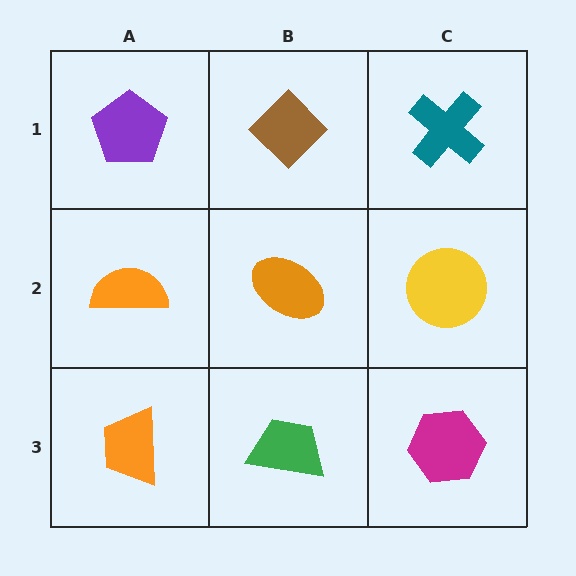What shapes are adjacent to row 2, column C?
A teal cross (row 1, column C), a magenta hexagon (row 3, column C), an orange ellipse (row 2, column B).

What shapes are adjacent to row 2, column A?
A purple pentagon (row 1, column A), an orange trapezoid (row 3, column A), an orange ellipse (row 2, column B).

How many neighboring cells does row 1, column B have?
3.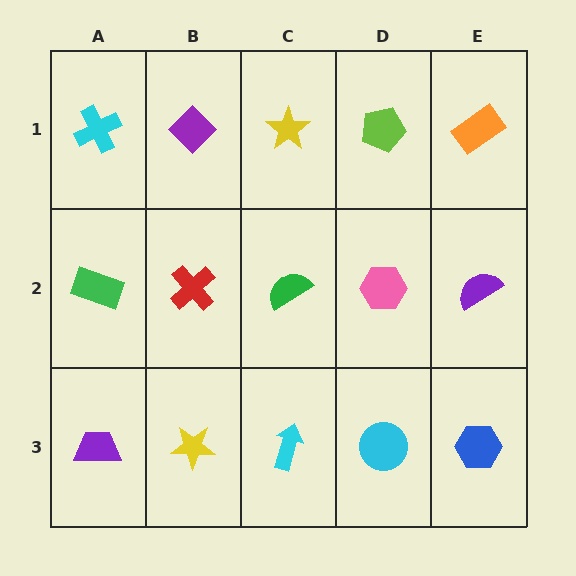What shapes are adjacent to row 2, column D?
A lime pentagon (row 1, column D), a cyan circle (row 3, column D), a green semicircle (row 2, column C), a purple semicircle (row 2, column E).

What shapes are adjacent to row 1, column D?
A pink hexagon (row 2, column D), a yellow star (row 1, column C), an orange rectangle (row 1, column E).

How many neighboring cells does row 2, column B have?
4.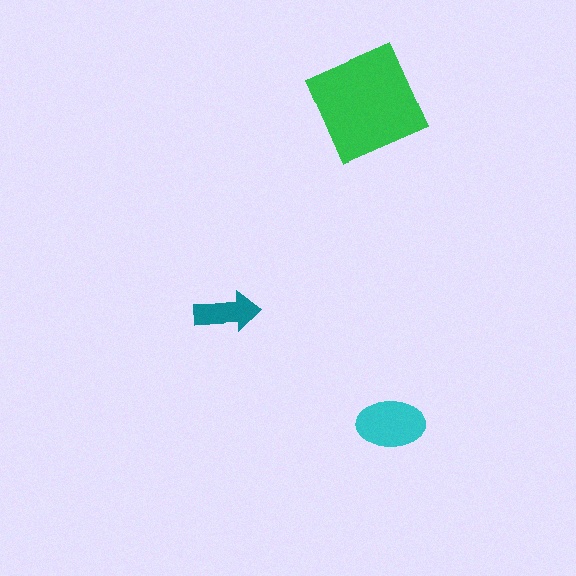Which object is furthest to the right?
The cyan ellipse is rightmost.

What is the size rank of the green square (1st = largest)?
1st.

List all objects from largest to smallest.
The green square, the cyan ellipse, the teal arrow.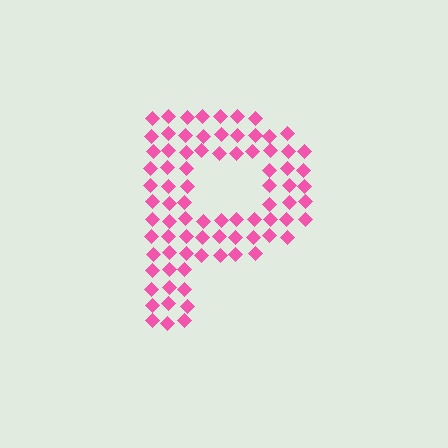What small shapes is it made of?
It is made of small diamonds.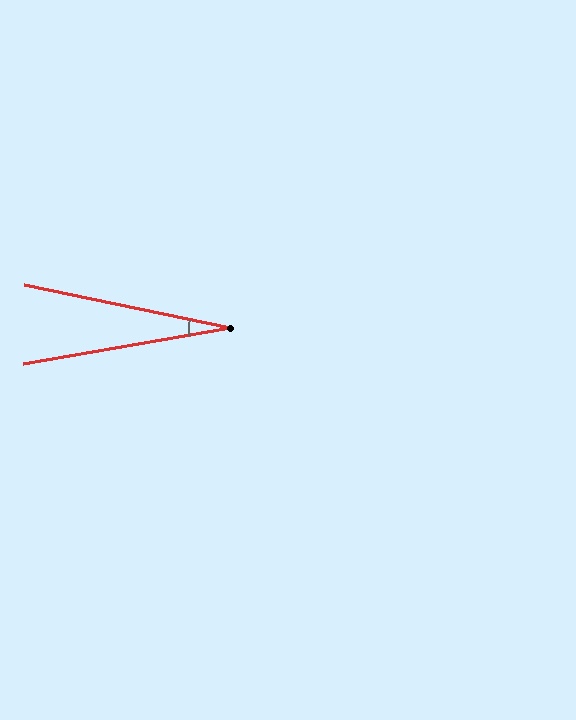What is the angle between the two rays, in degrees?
Approximately 22 degrees.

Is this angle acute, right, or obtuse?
It is acute.